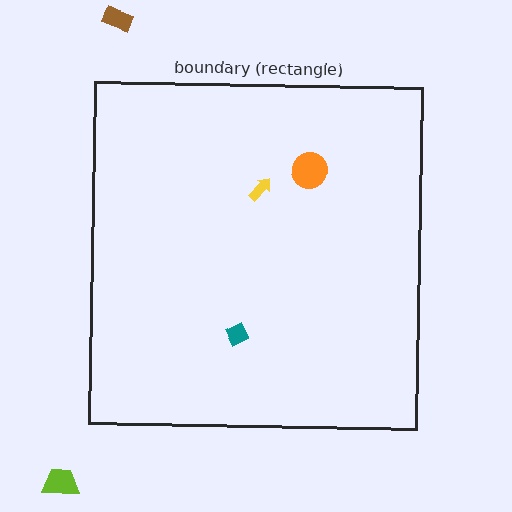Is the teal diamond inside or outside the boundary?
Inside.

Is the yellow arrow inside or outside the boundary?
Inside.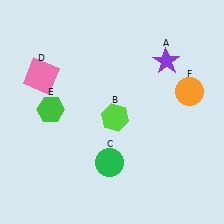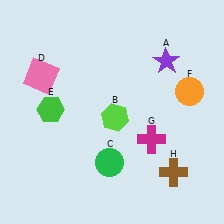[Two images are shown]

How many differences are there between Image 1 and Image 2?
There are 2 differences between the two images.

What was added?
A magenta cross (G), a brown cross (H) were added in Image 2.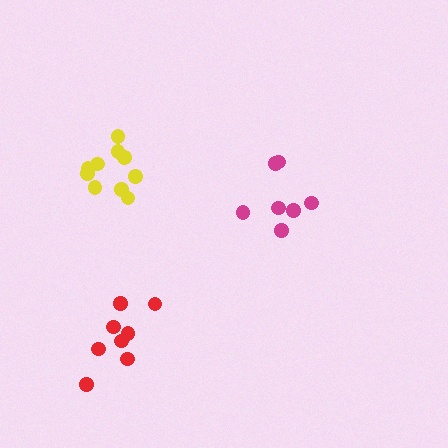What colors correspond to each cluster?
The clusters are colored: yellow, magenta, red.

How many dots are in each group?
Group 1: 10 dots, Group 2: 7 dots, Group 3: 8 dots (25 total).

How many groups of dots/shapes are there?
There are 3 groups.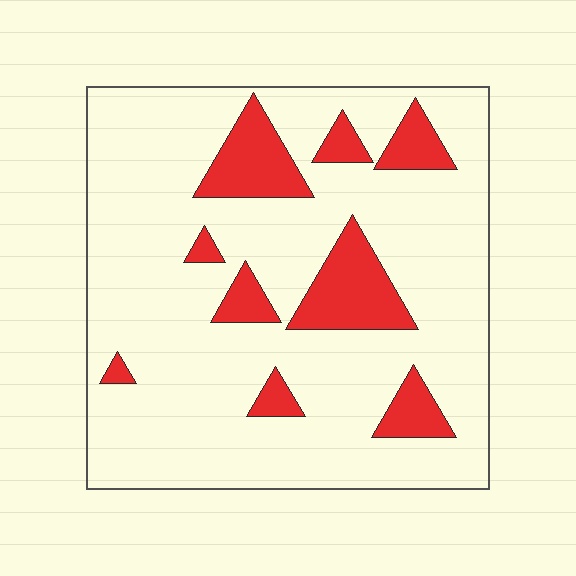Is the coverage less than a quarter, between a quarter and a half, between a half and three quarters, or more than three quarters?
Less than a quarter.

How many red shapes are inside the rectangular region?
9.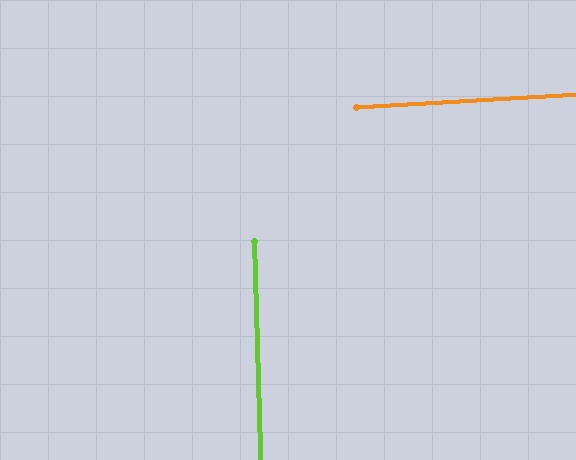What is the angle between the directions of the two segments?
Approximately 88 degrees.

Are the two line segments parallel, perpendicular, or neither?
Perpendicular — they meet at approximately 88°.